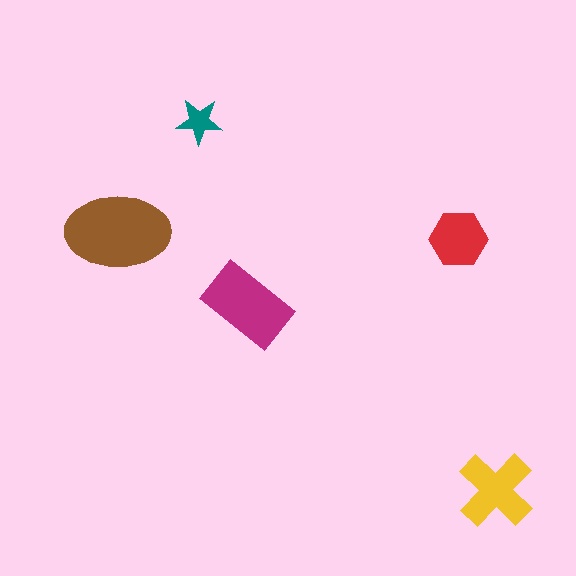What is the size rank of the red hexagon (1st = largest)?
4th.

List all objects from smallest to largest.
The teal star, the red hexagon, the yellow cross, the magenta rectangle, the brown ellipse.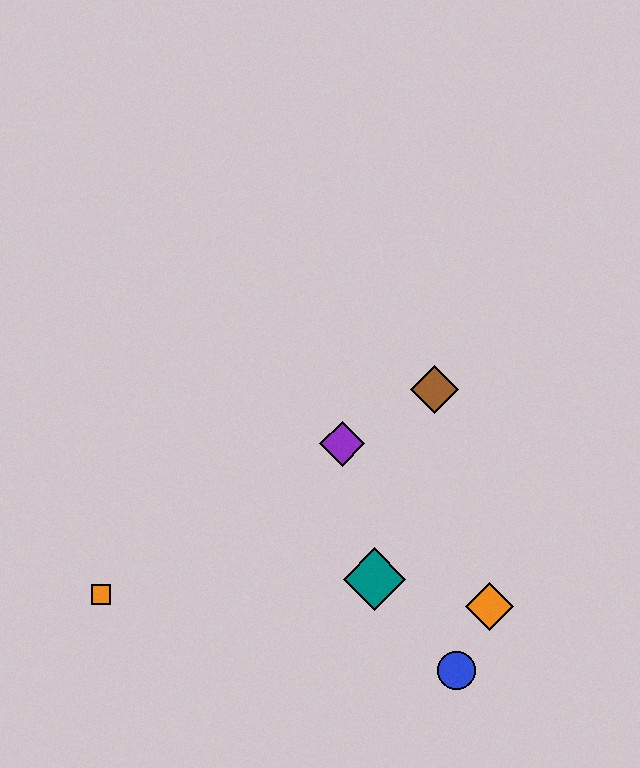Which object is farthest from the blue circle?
The orange square is farthest from the blue circle.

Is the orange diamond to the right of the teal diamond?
Yes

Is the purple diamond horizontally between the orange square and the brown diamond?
Yes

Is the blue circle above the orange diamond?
No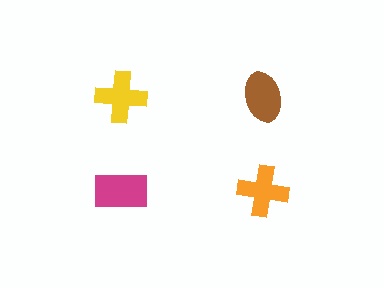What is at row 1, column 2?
A brown ellipse.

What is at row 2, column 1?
A magenta rectangle.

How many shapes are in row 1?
2 shapes.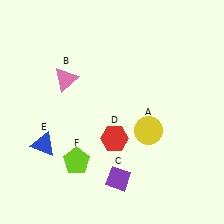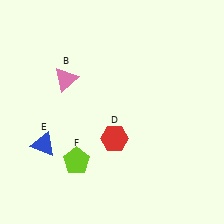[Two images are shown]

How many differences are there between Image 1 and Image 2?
There are 2 differences between the two images.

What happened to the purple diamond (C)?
The purple diamond (C) was removed in Image 2. It was in the bottom-right area of Image 1.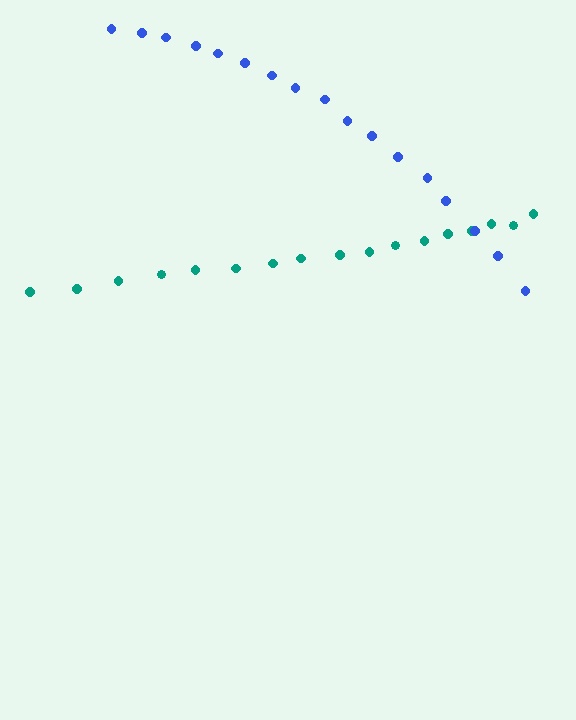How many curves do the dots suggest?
There are 2 distinct paths.